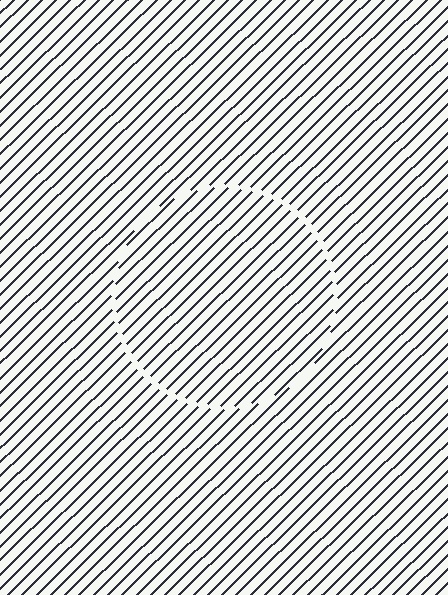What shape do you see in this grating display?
An illusory circle. The interior of the shape contains the same grating, shifted by half a period — the contour is defined by the phase discontinuity where line-ends from the inner and outer gratings abut.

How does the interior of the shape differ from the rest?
The interior of the shape contains the same grating, shifted by half a period — the contour is defined by the phase discontinuity where line-ends from the inner and outer gratings abut.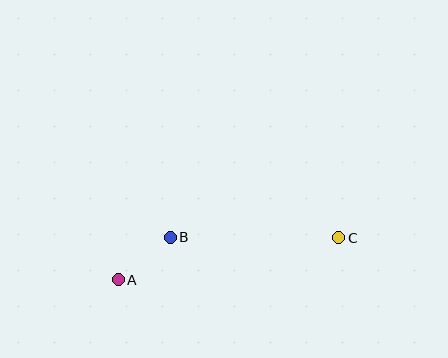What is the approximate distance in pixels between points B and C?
The distance between B and C is approximately 168 pixels.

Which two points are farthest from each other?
Points A and C are farthest from each other.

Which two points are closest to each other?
Points A and B are closest to each other.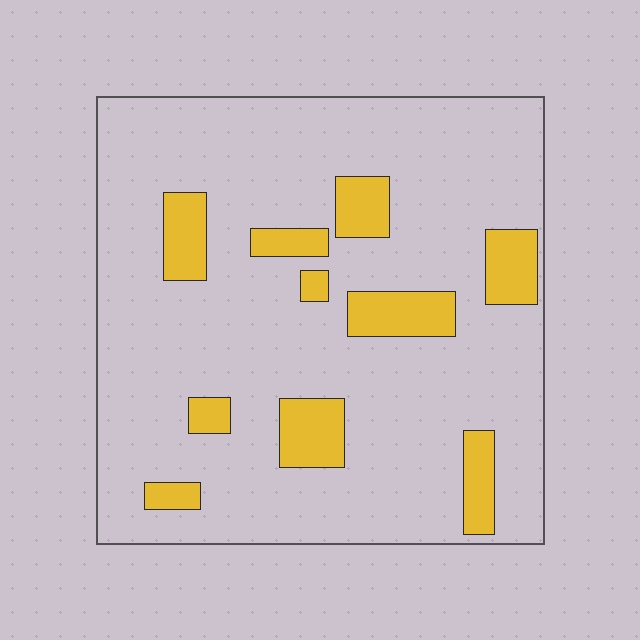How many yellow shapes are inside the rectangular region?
10.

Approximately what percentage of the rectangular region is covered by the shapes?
Approximately 15%.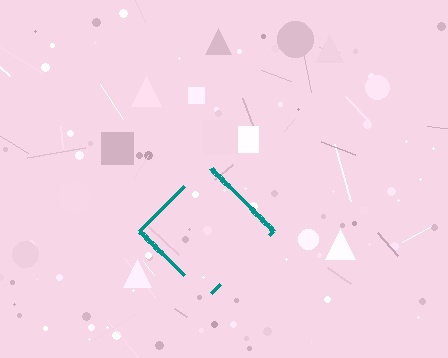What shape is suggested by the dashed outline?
The dashed outline suggests a diamond.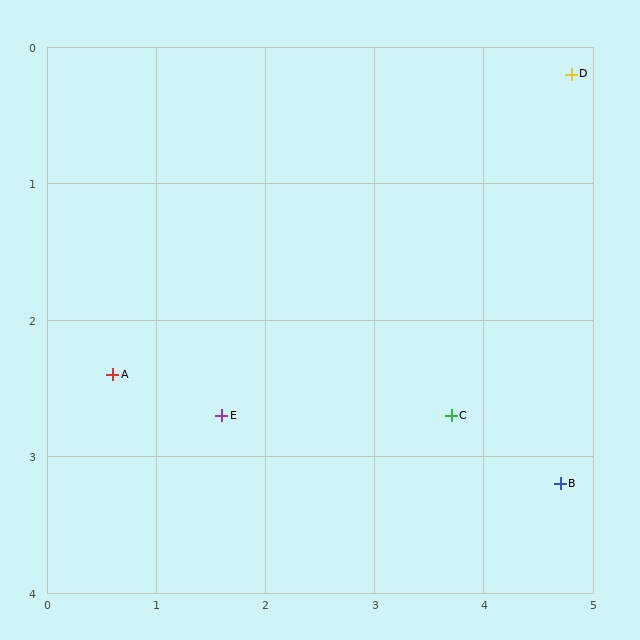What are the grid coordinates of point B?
Point B is at approximately (4.7, 3.2).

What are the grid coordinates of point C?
Point C is at approximately (3.7, 2.7).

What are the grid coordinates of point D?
Point D is at approximately (4.8, 0.2).